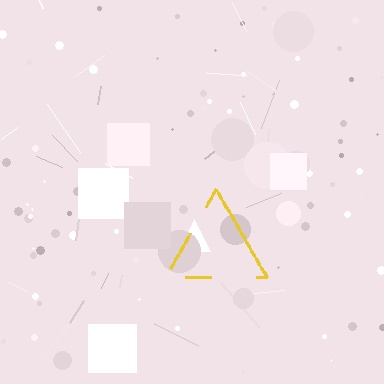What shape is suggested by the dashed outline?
The dashed outline suggests a triangle.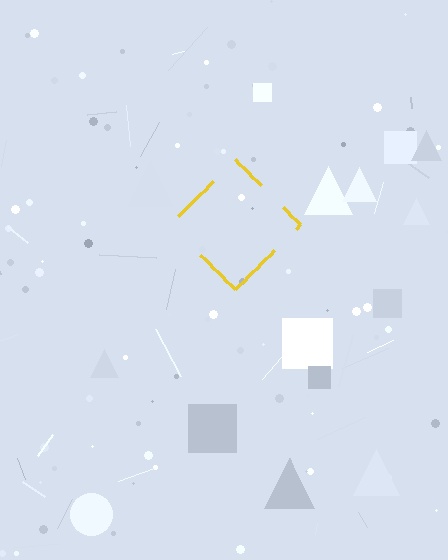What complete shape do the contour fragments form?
The contour fragments form a diamond.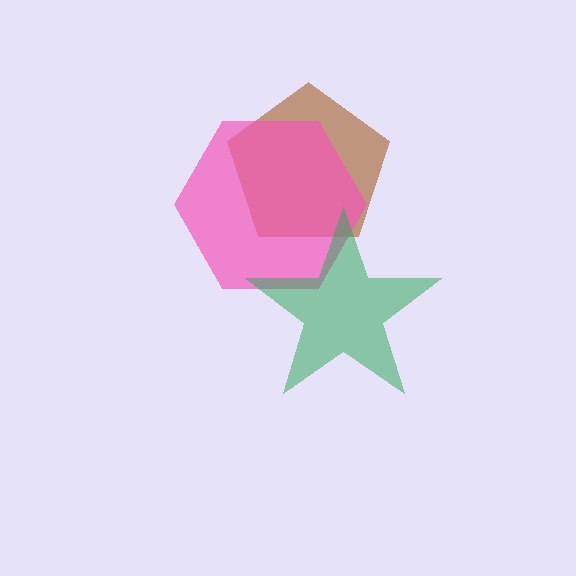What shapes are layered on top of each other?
The layered shapes are: a brown pentagon, a pink hexagon, a green star.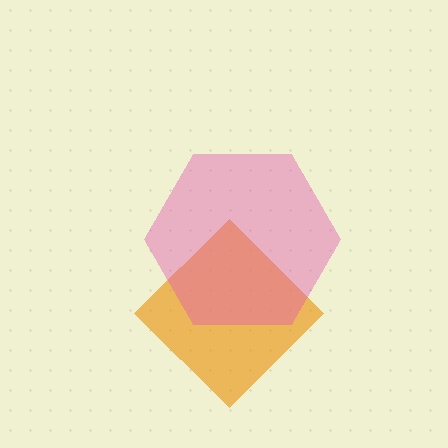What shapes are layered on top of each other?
The layered shapes are: an orange diamond, a pink hexagon.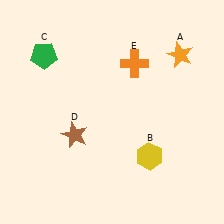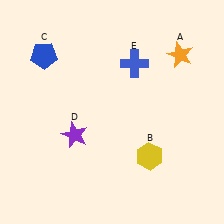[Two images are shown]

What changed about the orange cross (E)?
In Image 1, E is orange. In Image 2, it changed to blue.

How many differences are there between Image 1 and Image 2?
There are 3 differences between the two images.